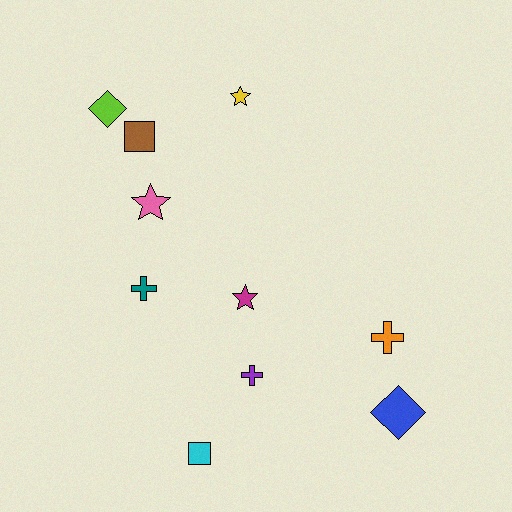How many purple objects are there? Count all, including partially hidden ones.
There is 1 purple object.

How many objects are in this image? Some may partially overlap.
There are 10 objects.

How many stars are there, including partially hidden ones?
There are 3 stars.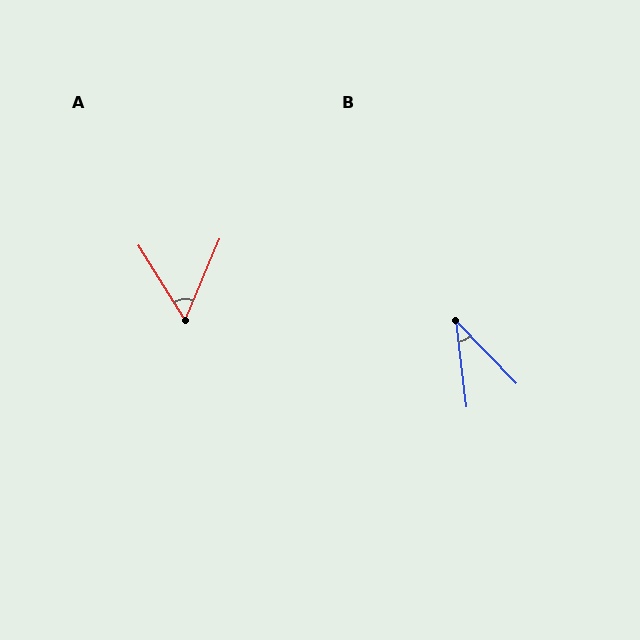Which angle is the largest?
A, at approximately 55 degrees.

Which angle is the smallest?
B, at approximately 37 degrees.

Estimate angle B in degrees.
Approximately 37 degrees.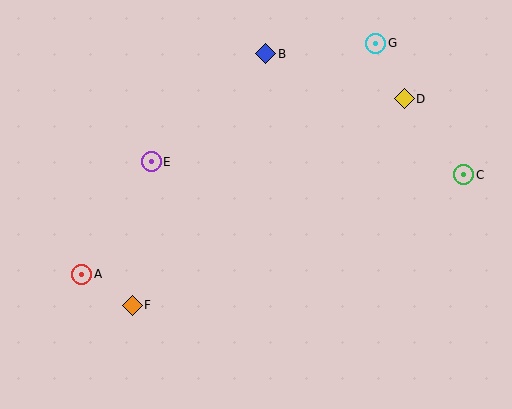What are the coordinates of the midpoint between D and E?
The midpoint between D and E is at (278, 130).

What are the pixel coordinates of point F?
Point F is at (132, 305).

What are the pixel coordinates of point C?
Point C is at (464, 175).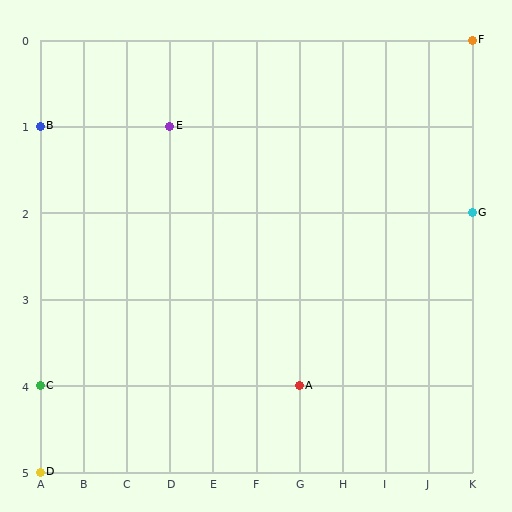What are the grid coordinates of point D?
Point D is at grid coordinates (A, 5).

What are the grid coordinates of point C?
Point C is at grid coordinates (A, 4).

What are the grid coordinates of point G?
Point G is at grid coordinates (K, 2).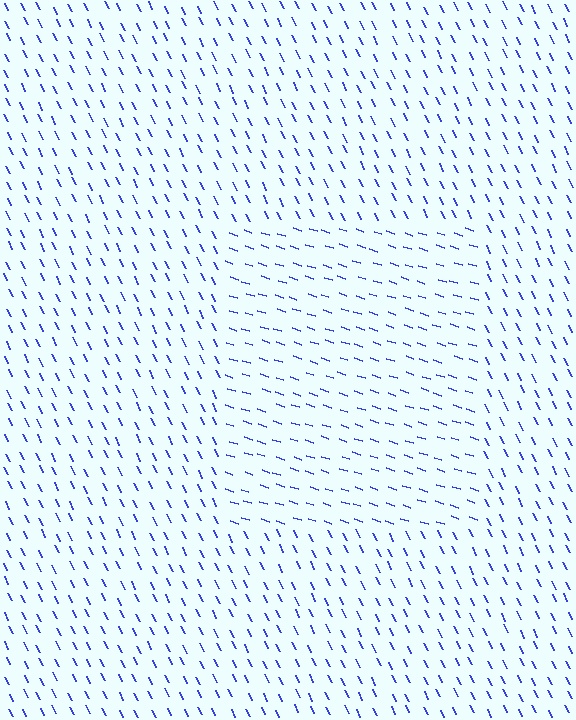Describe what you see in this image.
The image is filled with small blue line segments. A rectangle region in the image has lines oriented differently from the surrounding lines, creating a visible texture boundary.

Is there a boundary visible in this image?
Yes, there is a texture boundary formed by a change in line orientation.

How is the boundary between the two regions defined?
The boundary is defined purely by a change in line orientation (approximately 45 degrees difference). All lines are the same color and thickness.